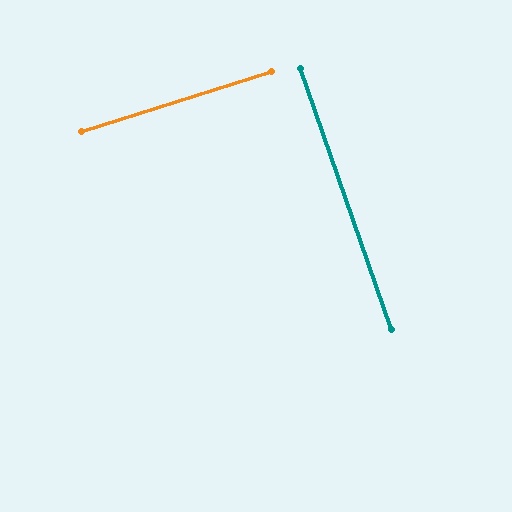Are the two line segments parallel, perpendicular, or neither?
Perpendicular — they meet at approximately 89°.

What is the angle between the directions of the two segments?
Approximately 89 degrees.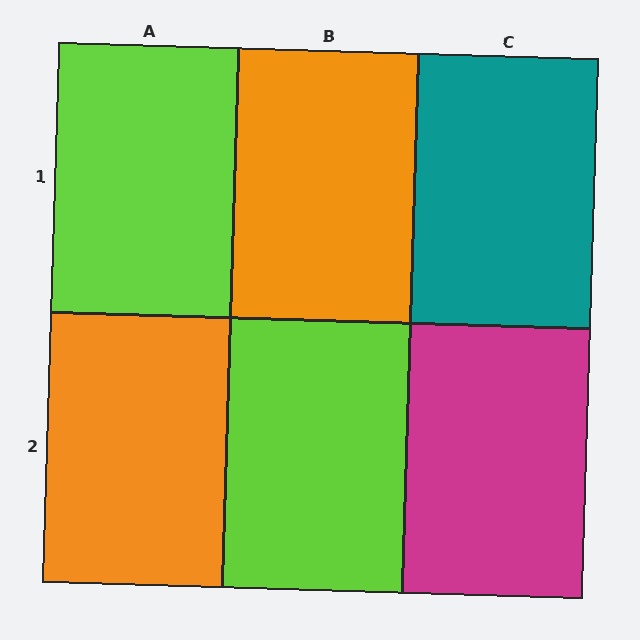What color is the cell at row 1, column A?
Lime.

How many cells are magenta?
1 cell is magenta.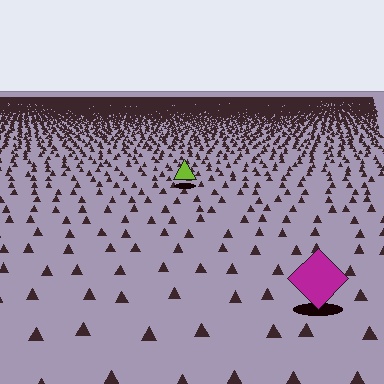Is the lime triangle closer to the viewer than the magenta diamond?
No. The magenta diamond is closer — you can tell from the texture gradient: the ground texture is coarser near it.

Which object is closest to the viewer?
The magenta diamond is closest. The texture marks near it are larger and more spread out.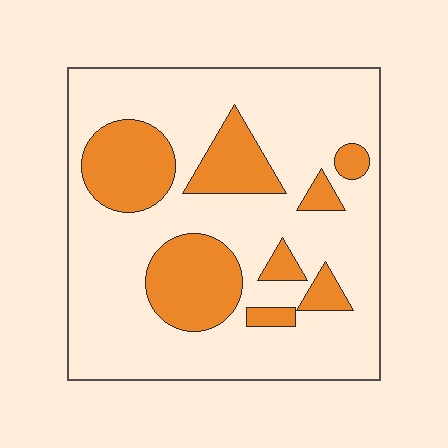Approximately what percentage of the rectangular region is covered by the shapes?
Approximately 25%.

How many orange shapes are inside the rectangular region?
8.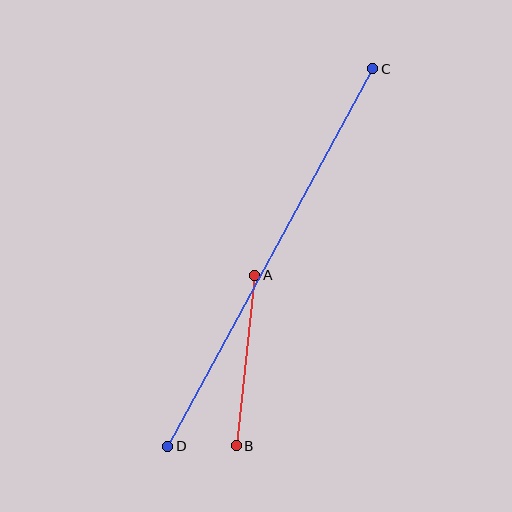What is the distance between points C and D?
The distance is approximately 430 pixels.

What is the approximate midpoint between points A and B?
The midpoint is at approximately (245, 360) pixels.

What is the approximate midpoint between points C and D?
The midpoint is at approximately (270, 258) pixels.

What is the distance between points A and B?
The distance is approximately 172 pixels.